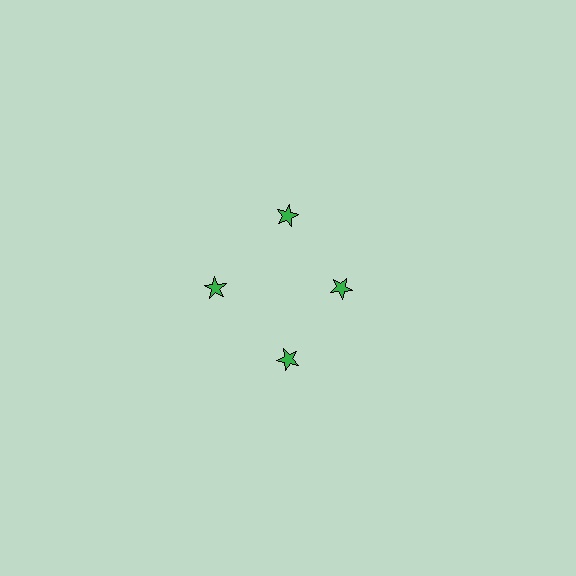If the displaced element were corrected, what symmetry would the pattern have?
It would have 4-fold rotational symmetry — the pattern would map onto itself every 90 degrees.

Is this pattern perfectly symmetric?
No. The 4 green stars are arranged in a ring, but one element near the 3 o'clock position is pulled inward toward the center, breaking the 4-fold rotational symmetry.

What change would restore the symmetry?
The symmetry would be restored by moving it outward, back onto the ring so that all 4 stars sit at equal angles and equal distance from the center.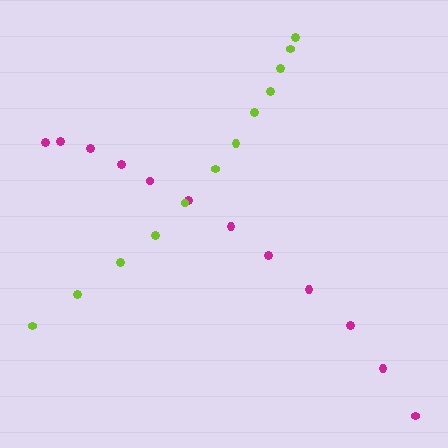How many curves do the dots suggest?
There are 2 distinct paths.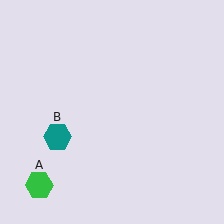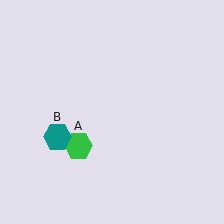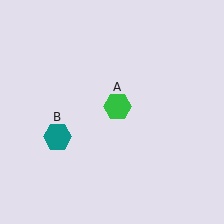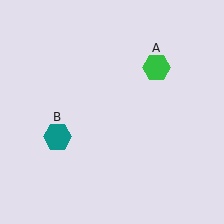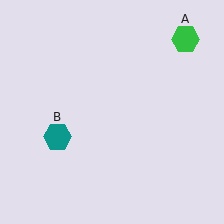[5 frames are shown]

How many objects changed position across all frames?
1 object changed position: green hexagon (object A).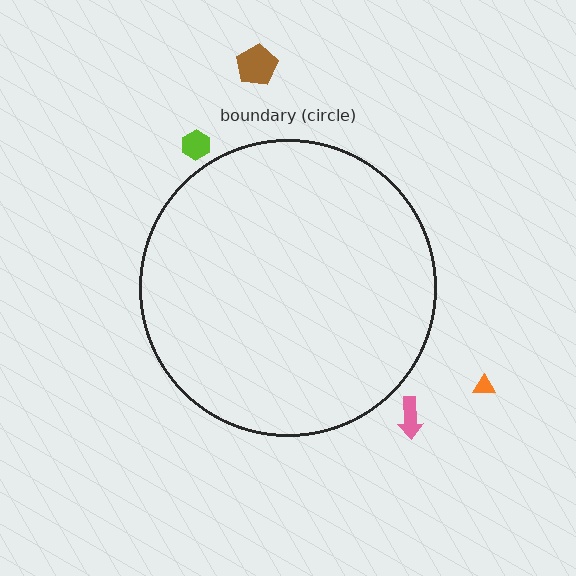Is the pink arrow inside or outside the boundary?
Outside.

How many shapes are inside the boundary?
0 inside, 4 outside.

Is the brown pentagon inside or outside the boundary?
Outside.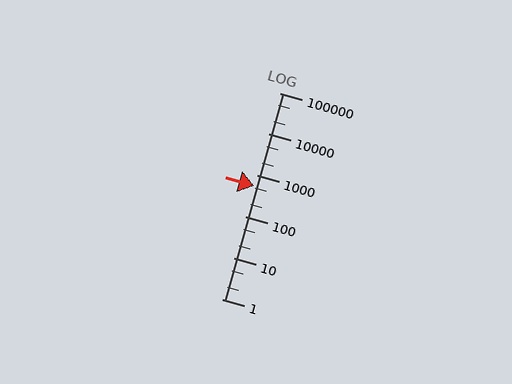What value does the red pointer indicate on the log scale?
The pointer indicates approximately 570.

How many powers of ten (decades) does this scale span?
The scale spans 5 decades, from 1 to 100000.